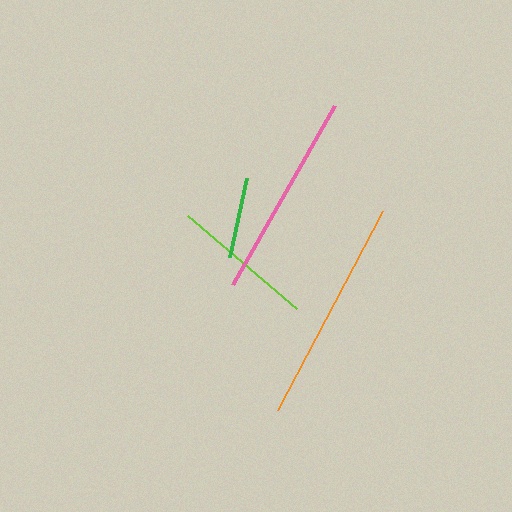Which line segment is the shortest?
The green line is the shortest at approximately 81 pixels.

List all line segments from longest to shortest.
From longest to shortest: orange, pink, lime, green.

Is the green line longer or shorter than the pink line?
The pink line is longer than the green line.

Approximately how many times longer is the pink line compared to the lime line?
The pink line is approximately 1.4 times the length of the lime line.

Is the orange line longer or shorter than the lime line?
The orange line is longer than the lime line.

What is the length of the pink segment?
The pink segment is approximately 206 pixels long.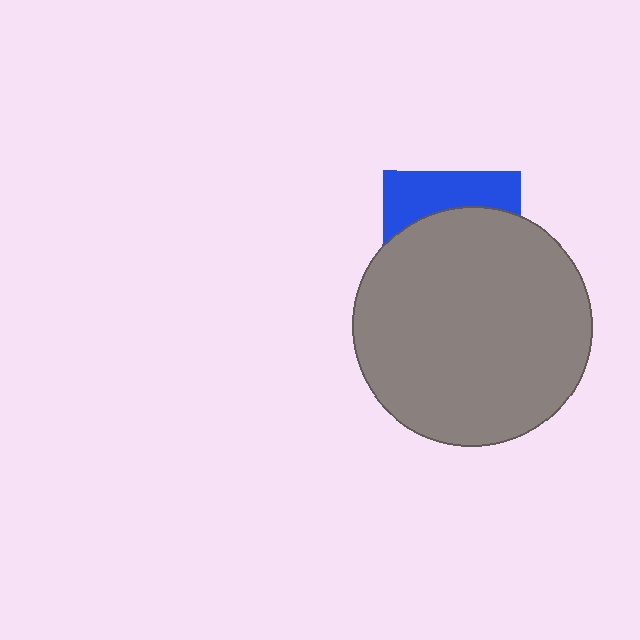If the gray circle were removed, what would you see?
You would see the complete blue square.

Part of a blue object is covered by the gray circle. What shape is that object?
It is a square.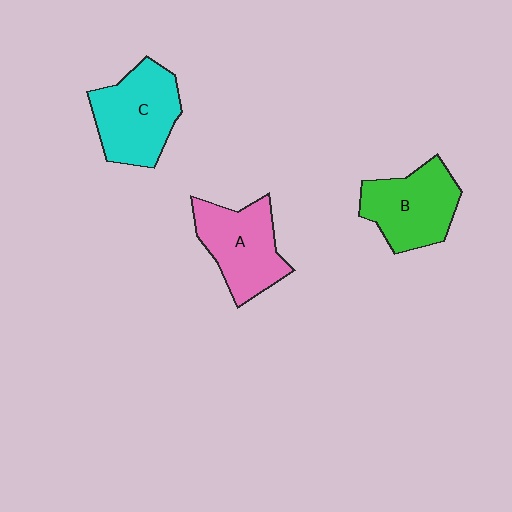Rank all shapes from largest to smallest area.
From largest to smallest: C (cyan), B (green), A (pink).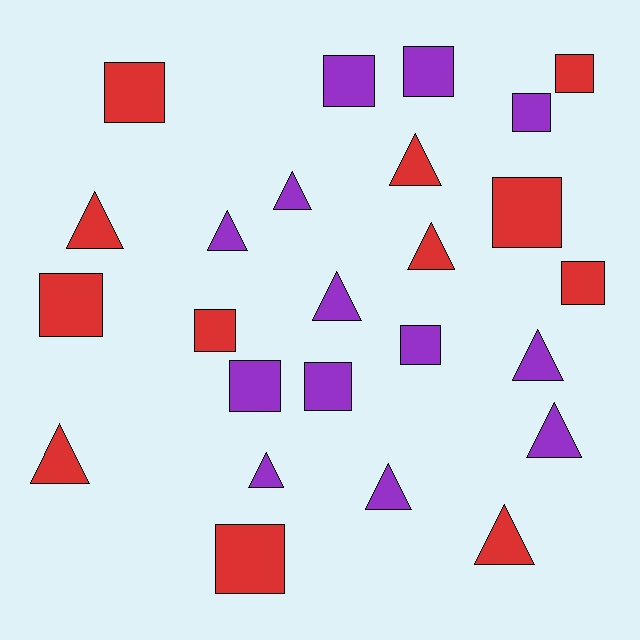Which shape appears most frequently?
Square, with 13 objects.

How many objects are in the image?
There are 25 objects.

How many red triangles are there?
There are 5 red triangles.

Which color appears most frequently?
Purple, with 13 objects.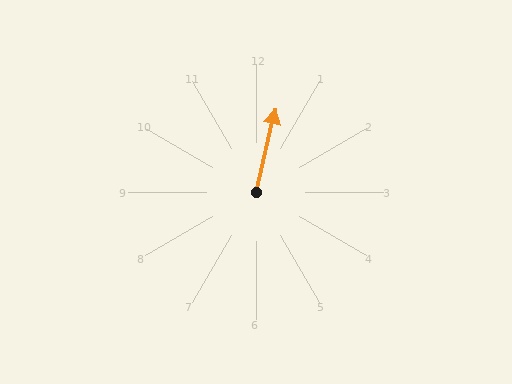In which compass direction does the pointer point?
North.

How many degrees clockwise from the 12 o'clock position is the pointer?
Approximately 13 degrees.